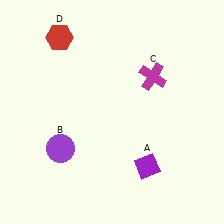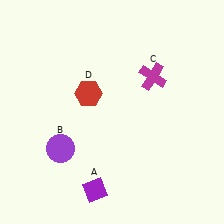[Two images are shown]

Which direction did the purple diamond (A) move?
The purple diamond (A) moved left.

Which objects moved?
The objects that moved are: the purple diamond (A), the red hexagon (D).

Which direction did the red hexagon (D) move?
The red hexagon (D) moved down.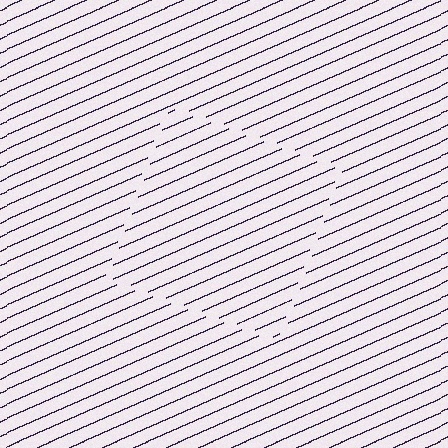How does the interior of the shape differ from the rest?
The interior of the shape contains the same grating, shifted by half a period — the contour is defined by the phase discontinuity where line-ends from the inner and outer gratings abut.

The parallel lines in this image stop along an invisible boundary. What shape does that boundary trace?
An illusory square. The interior of the shape contains the same grating, shifted by half a period — the contour is defined by the phase discontinuity where line-ends from the inner and outer gratings abut.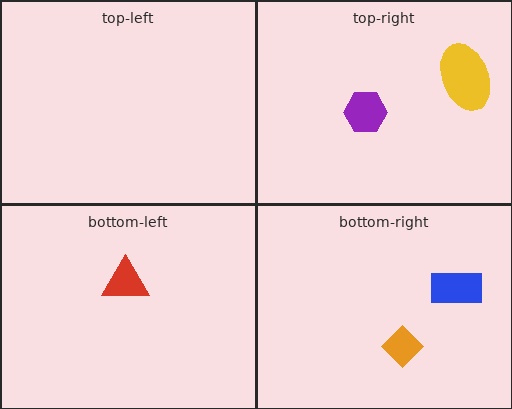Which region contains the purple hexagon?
The top-right region.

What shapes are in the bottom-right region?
The orange diamond, the blue rectangle.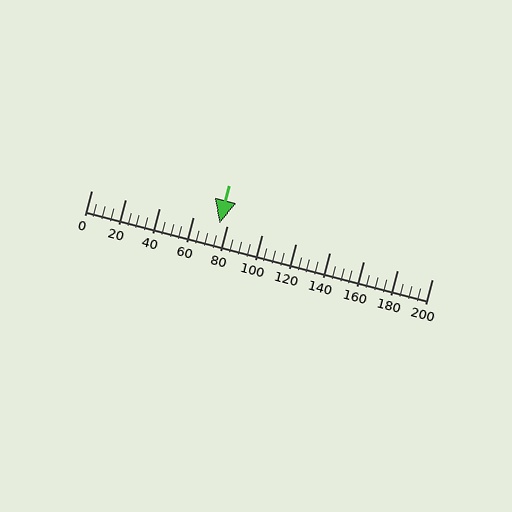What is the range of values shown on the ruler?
The ruler shows values from 0 to 200.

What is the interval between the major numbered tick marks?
The major tick marks are spaced 20 units apart.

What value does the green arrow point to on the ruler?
The green arrow points to approximately 75.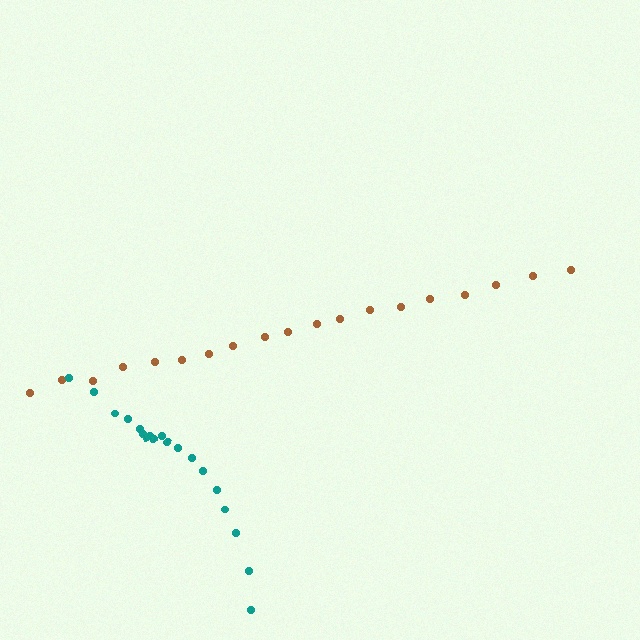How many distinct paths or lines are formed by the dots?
There are 2 distinct paths.